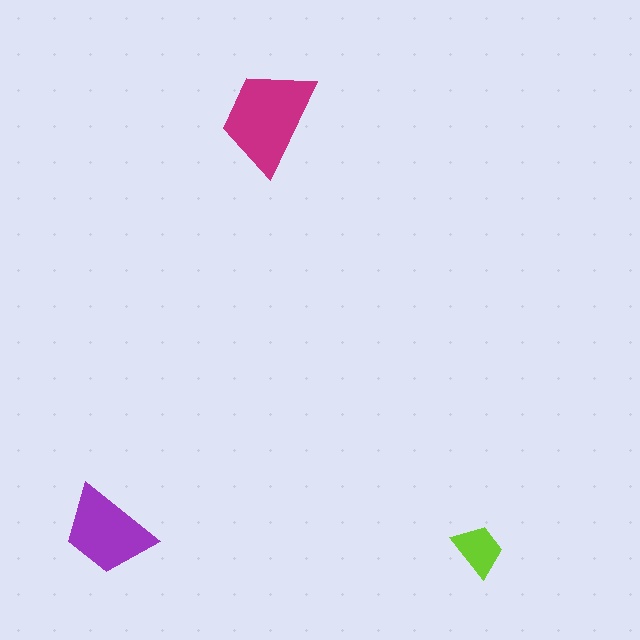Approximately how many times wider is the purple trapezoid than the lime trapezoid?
About 1.5 times wider.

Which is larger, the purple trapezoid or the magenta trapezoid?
The magenta one.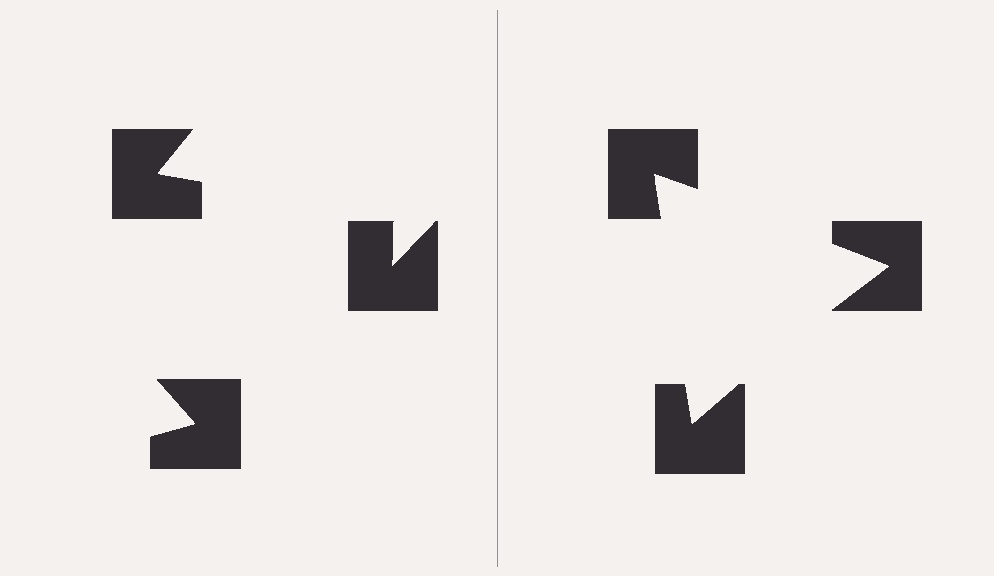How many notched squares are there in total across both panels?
6 — 3 on each side.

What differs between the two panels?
The notched squares are positioned identically on both sides; only the wedge orientations differ. On the right they align to a triangle; on the left they are misaligned.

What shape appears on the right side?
An illusory triangle.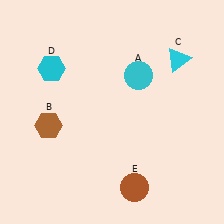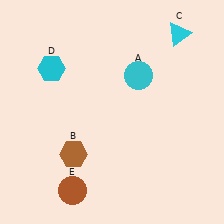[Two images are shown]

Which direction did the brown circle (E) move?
The brown circle (E) moved left.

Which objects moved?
The objects that moved are: the brown hexagon (B), the cyan triangle (C), the brown circle (E).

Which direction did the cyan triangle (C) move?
The cyan triangle (C) moved up.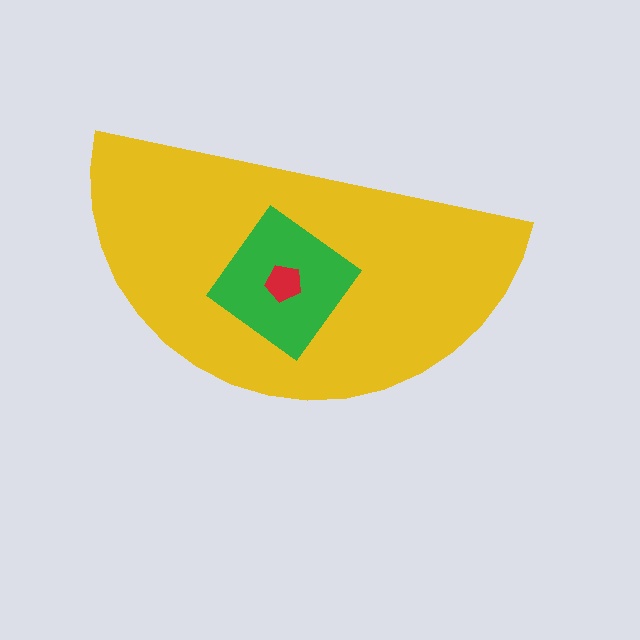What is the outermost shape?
The yellow semicircle.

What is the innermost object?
The red pentagon.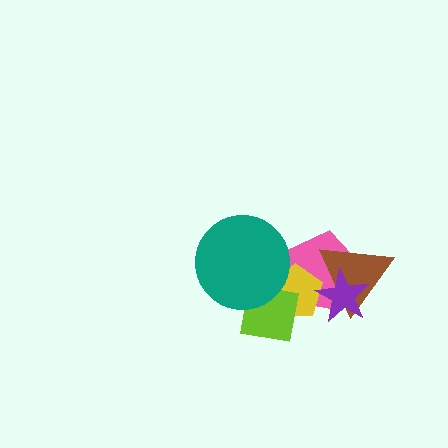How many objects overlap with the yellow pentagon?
5 objects overlap with the yellow pentagon.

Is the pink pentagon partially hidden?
Yes, it is partially covered by another shape.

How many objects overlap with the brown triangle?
3 objects overlap with the brown triangle.